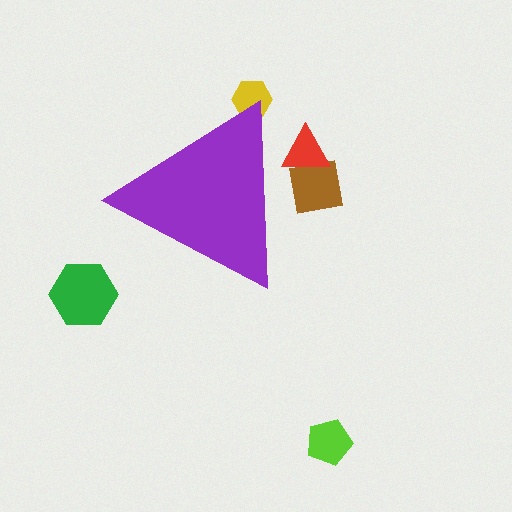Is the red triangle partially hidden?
Yes, the red triangle is partially hidden behind the purple triangle.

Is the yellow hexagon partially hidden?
Yes, the yellow hexagon is partially hidden behind the purple triangle.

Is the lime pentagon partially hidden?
No, the lime pentagon is fully visible.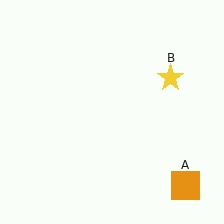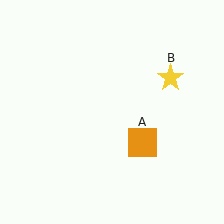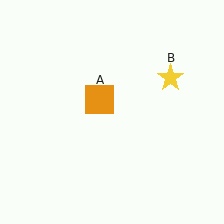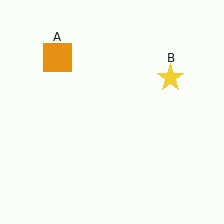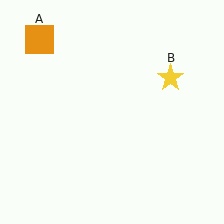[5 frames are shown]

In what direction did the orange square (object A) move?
The orange square (object A) moved up and to the left.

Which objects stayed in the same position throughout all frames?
Yellow star (object B) remained stationary.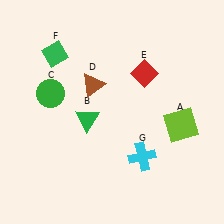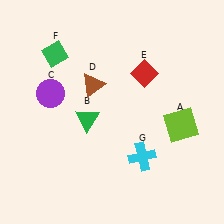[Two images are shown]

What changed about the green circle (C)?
In Image 1, C is green. In Image 2, it changed to purple.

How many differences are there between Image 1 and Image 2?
There is 1 difference between the two images.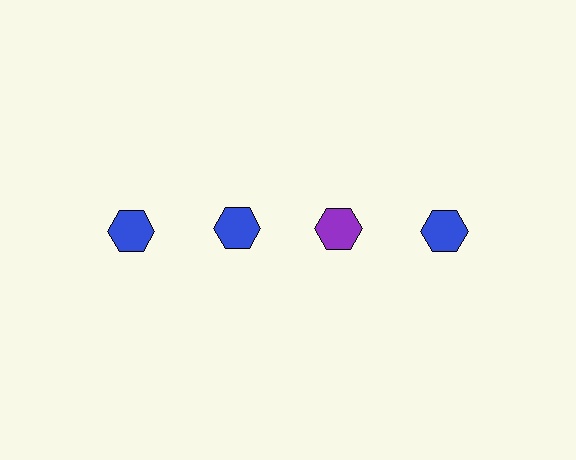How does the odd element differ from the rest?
It has a different color: purple instead of blue.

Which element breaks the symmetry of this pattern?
The purple hexagon in the top row, center column breaks the symmetry. All other shapes are blue hexagons.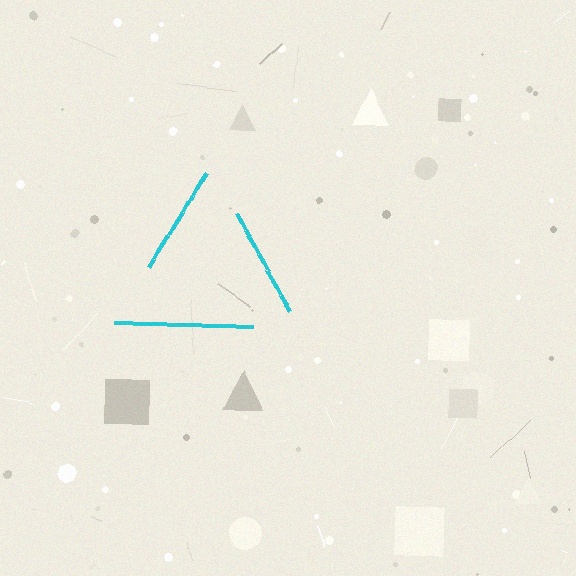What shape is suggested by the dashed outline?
The dashed outline suggests a triangle.